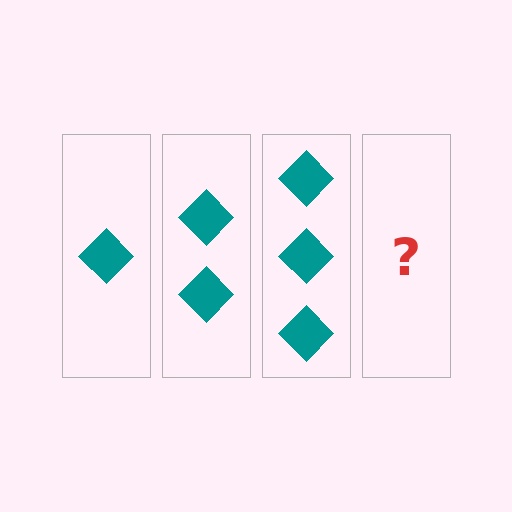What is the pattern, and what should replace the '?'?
The pattern is that each step adds one more diamond. The '?' should be 4 diamonds.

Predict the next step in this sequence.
The next step is 4 diamonds.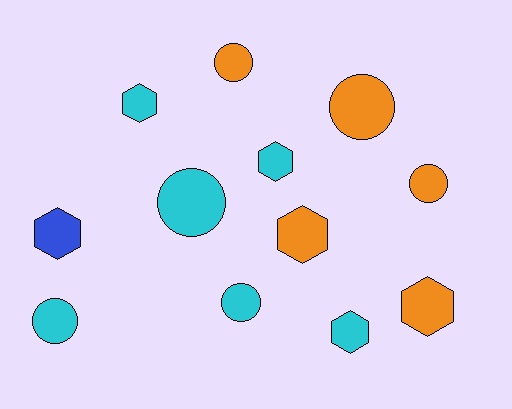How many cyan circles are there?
There are 3 cyan circles.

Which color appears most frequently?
Cyan, with 6 objects.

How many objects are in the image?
There are 12 objects.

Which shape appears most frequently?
Hexagon, with 6 objects.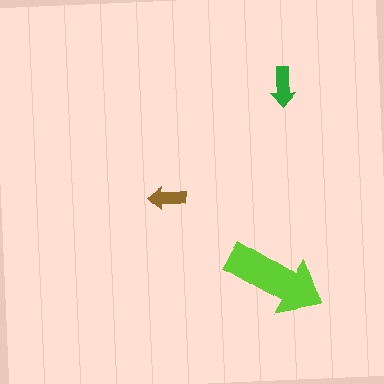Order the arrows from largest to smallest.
the lime one, the green one, the brown one.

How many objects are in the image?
There are 3 objects in the image.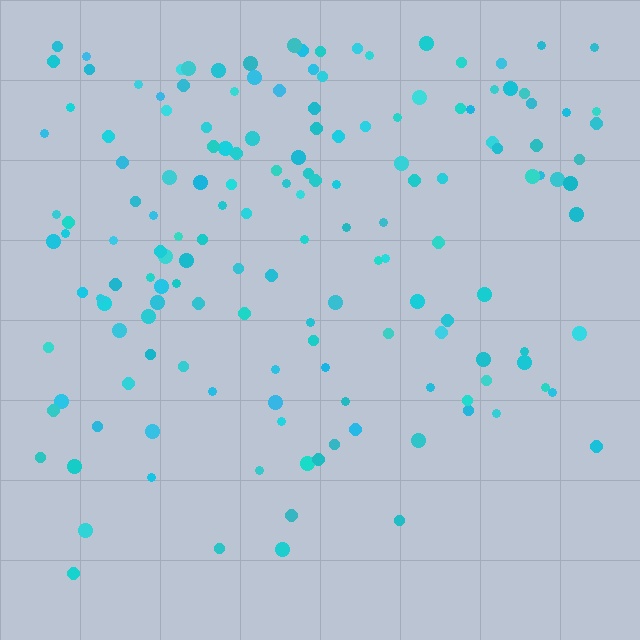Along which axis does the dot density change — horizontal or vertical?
Vertical.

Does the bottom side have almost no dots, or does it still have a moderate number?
Still a moderate number, just noticeably fewer than the top.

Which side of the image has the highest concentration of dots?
The top.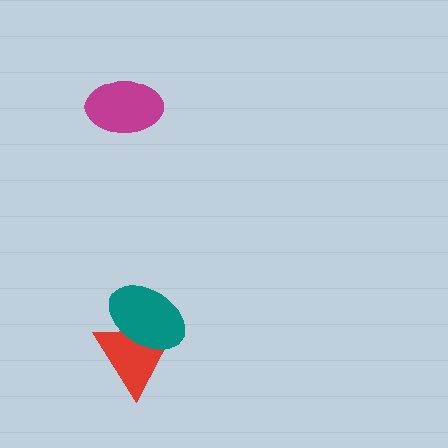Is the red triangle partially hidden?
Yes, it is partially covered by another shape.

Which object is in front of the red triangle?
The teal ellipse is in front of the red triangle.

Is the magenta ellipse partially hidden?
No, no other shape covers it.